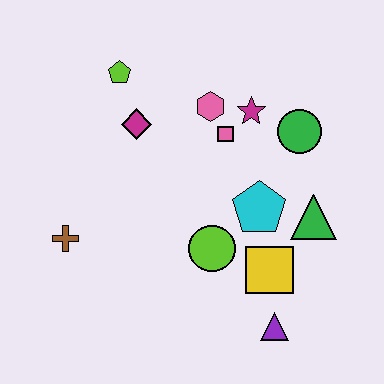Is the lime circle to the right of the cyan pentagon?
No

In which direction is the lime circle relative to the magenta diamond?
The lime circle is below the magenta diamond.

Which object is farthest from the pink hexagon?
The purple triangle is farthest from the pink hexagon.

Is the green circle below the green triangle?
No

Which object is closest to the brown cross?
The magenta diamond is closest to the brown cross.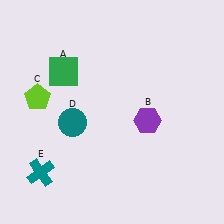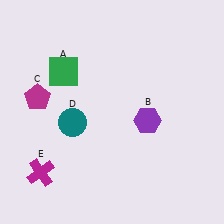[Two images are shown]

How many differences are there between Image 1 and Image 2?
There are 2 differences between the two images.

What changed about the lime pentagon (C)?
In Image 1, C is lime. In Image 2, it changed to magenta.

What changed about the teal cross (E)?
In Image 1, E is teal. In Image 2, it changed to magenta.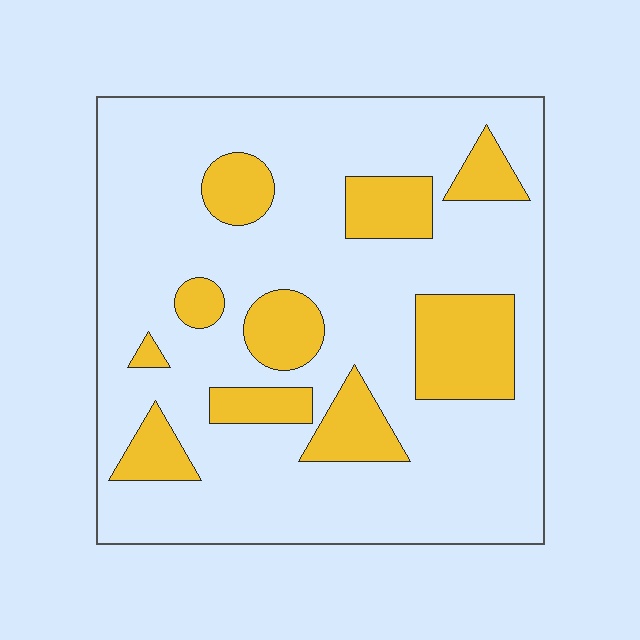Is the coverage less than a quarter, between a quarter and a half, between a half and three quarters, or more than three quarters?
Less than a quarter.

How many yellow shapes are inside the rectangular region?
10.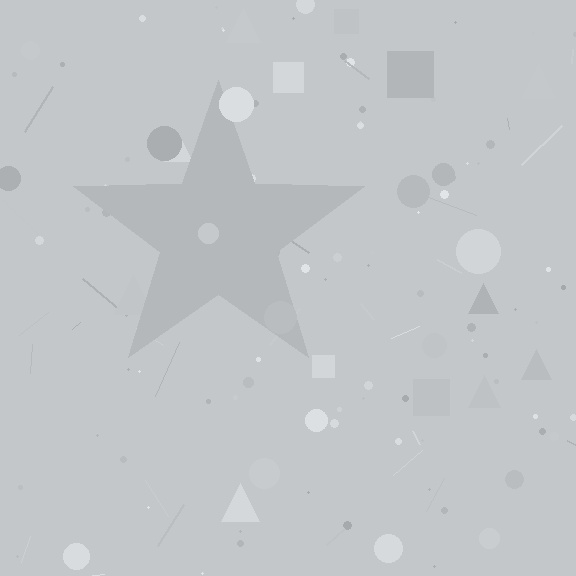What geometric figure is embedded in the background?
A star is embedded in the background.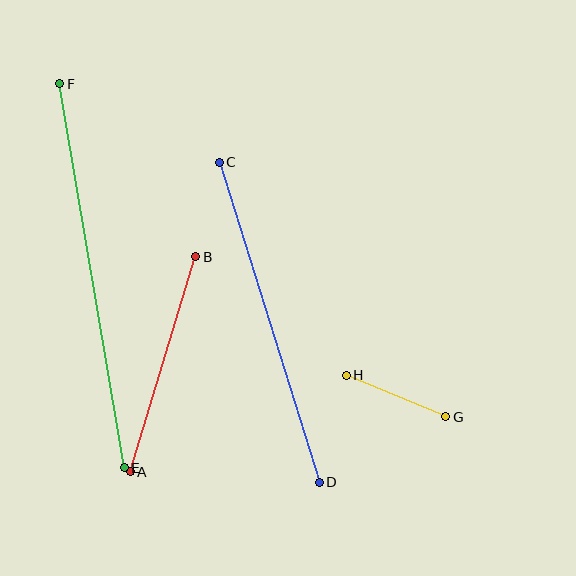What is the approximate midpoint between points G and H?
The midpoint is at approximately (396, 396) pixels.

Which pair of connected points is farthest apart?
Points E and F are farthest apart.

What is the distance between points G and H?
The distance is approximately 108 pixels.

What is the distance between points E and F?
The distance is approximately 389 pixels.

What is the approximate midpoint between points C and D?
The midpoint is at approximately (269, 322) pixels.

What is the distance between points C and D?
The distance is approximately 335 pixels.